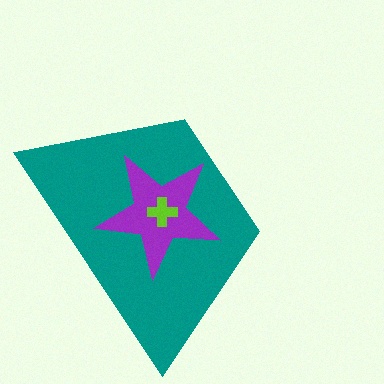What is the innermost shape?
The lime cross.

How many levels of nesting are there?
3.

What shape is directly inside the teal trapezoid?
The purple star.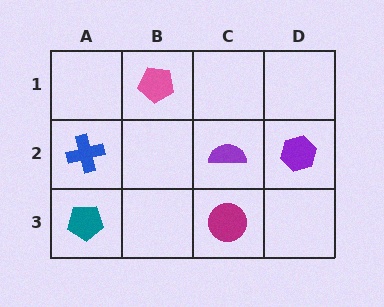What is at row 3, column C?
A magenta circle.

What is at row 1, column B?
A pink pentagon.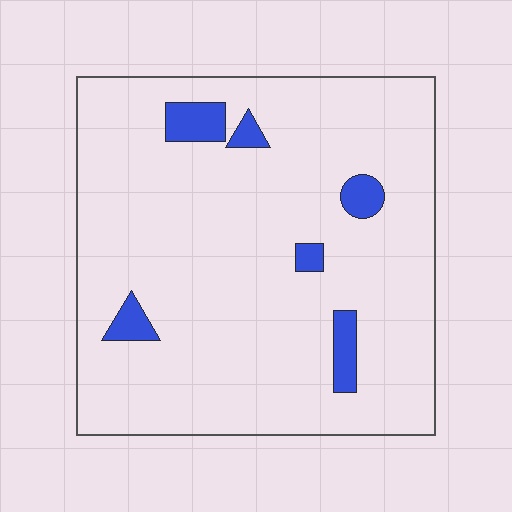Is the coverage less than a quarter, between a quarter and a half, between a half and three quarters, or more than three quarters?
Less than a quarter.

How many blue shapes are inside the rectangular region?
6.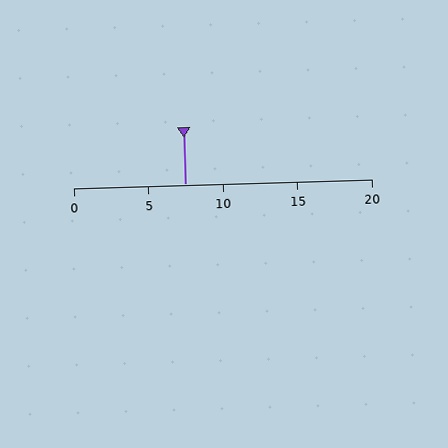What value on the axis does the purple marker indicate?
The marker indicates approximately 7.5.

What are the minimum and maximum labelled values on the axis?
The axis runs from 0 to 20.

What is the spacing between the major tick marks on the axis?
The major ticks are spaced 5 apart.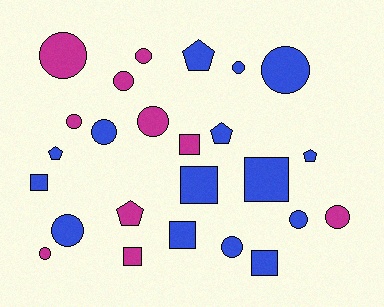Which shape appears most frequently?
Circle, with 13 objects.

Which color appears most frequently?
Blue, with 15 objects.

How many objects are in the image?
There are 25 objects.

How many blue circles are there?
There are 6 blue circles.